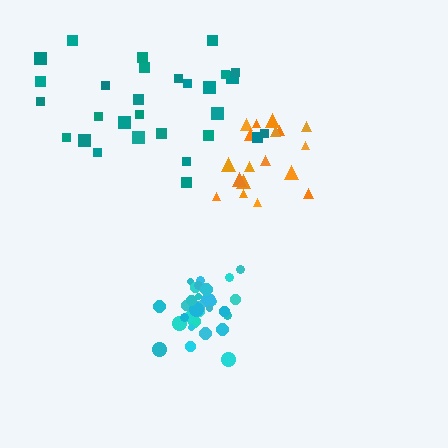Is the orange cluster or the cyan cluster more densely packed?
Cyan.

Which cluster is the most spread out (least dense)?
Teal.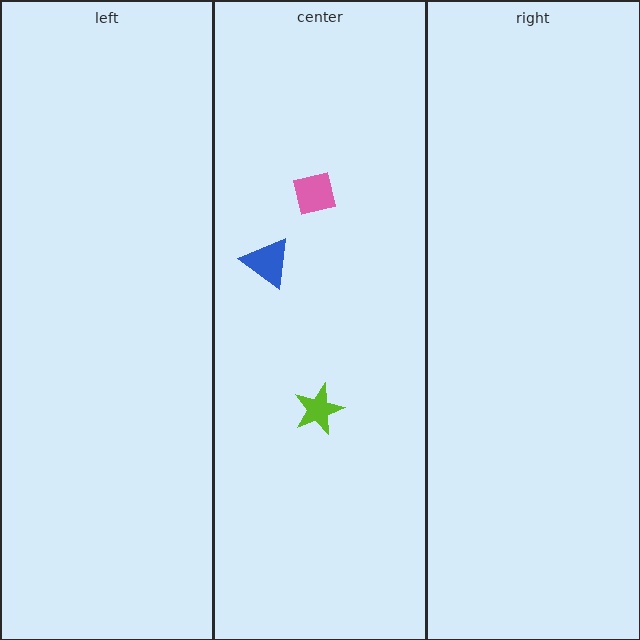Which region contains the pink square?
The center region.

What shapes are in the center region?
The pink square, the blue triangle, the lime star.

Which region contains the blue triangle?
The center region.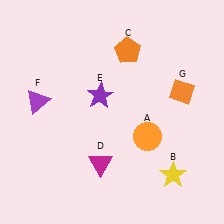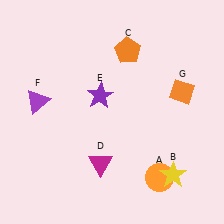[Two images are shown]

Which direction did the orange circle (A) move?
The orange circle (A) moved down.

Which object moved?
The orange circle (A) moved down.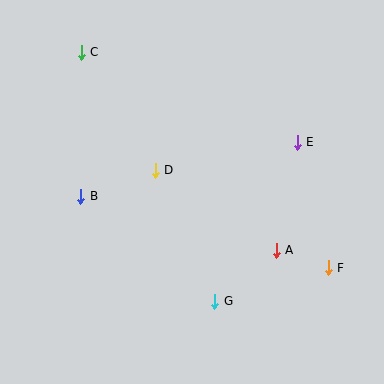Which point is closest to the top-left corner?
Point C is closest to the top-left corner.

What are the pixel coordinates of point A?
Point A is at (276, 250).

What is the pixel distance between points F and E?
The distance between F and E is 130 pixels.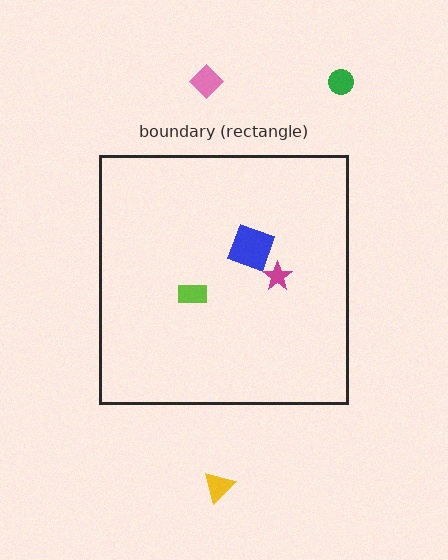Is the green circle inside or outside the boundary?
Outside.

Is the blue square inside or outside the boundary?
Inside.